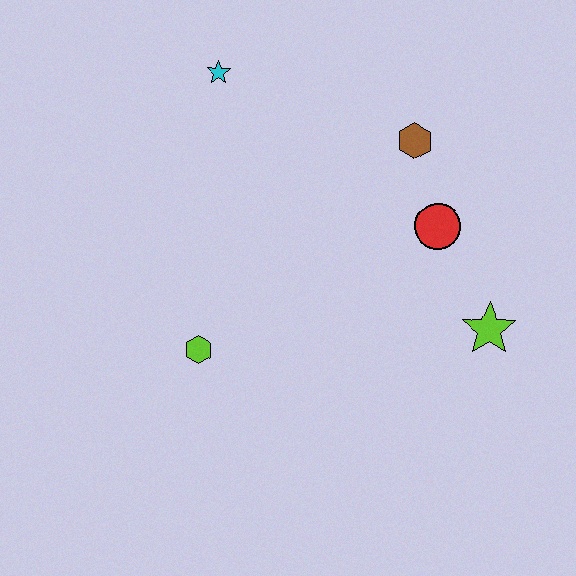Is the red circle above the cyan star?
No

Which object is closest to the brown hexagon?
The red circle is closest to the brown hexagon.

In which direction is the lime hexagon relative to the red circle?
The lime hexagon is to the left of the red circle.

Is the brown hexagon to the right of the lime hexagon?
Yes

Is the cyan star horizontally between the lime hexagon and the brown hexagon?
Yes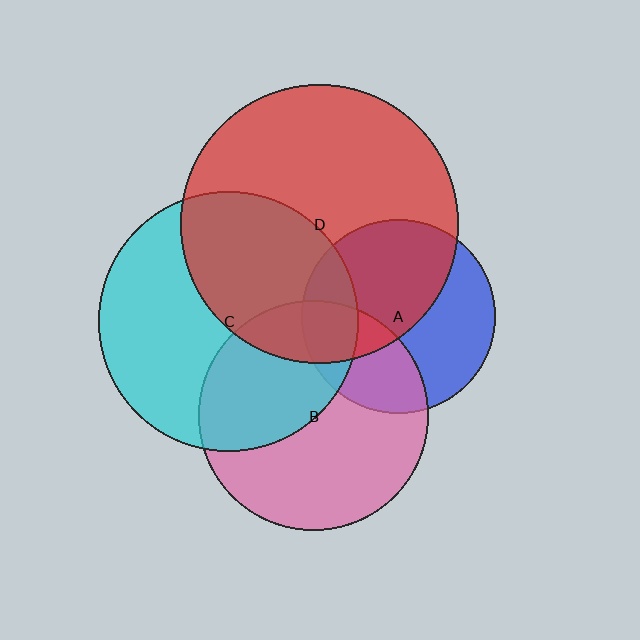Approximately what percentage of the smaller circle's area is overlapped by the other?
Approximately 15%.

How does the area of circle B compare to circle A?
Approximately 1.4 times.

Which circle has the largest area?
Circle D (red).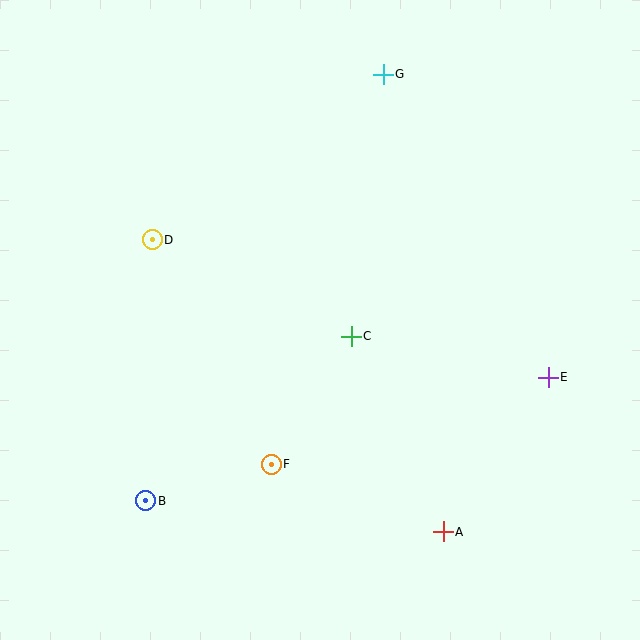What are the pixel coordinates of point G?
Point G is at (383, 74).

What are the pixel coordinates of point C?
Point C is at (351, 336).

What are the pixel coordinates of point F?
Point F is at (271, 464).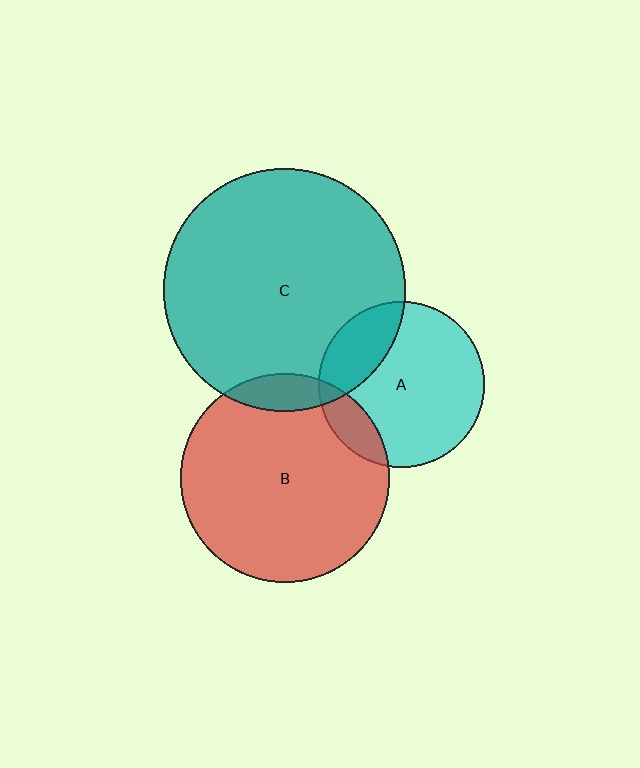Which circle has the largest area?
Circle C (teal).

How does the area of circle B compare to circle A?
Approximately 1.6 times.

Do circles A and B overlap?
Yes.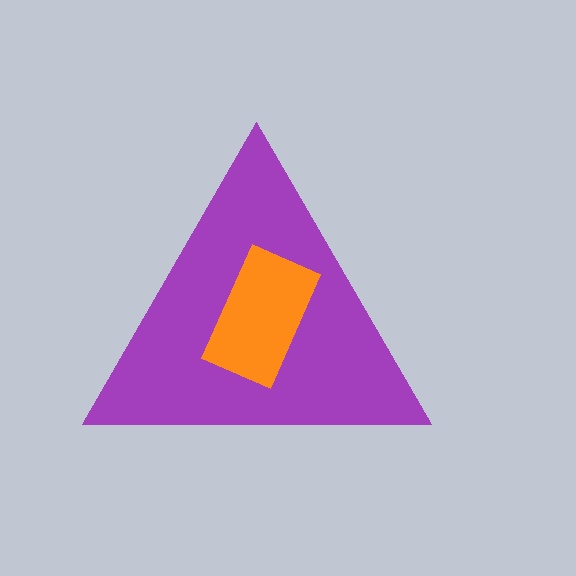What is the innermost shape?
The orange rectangle.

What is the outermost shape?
The purple triangle.